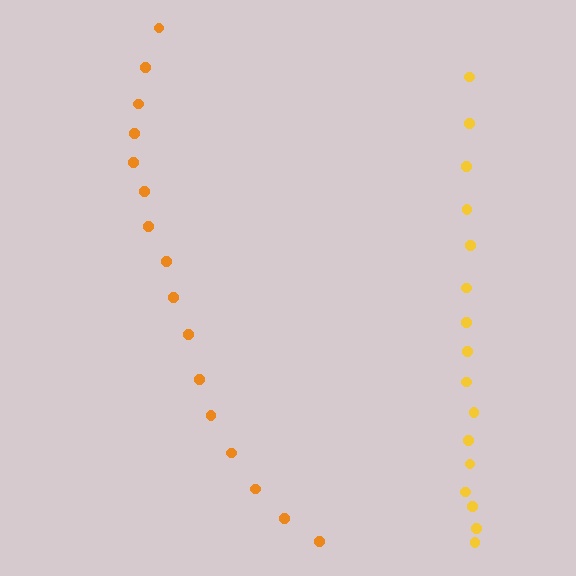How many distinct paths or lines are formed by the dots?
There are 2 distinct paths.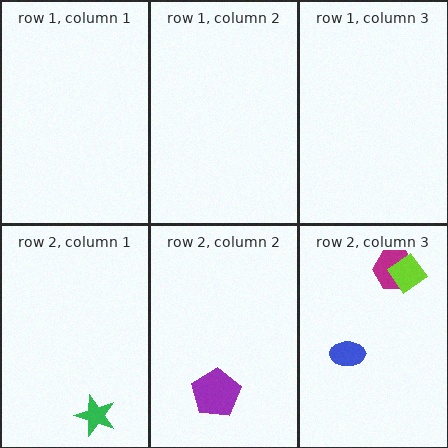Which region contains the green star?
The row 2, column 1 region.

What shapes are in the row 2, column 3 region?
The magenta hexagon, the lime diamond, the blue ellipse.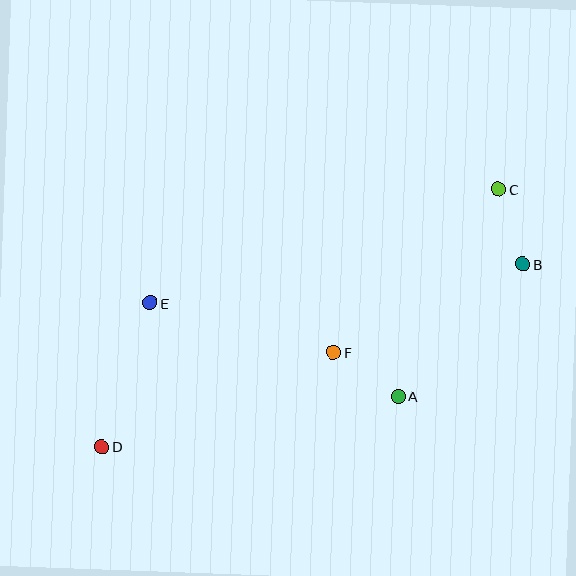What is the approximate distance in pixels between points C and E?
The distance between C and E is approximately 366 pixels.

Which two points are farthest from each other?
Points C and D are farthest from each other.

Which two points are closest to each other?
Points A and F are closest to each other.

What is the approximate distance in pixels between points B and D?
The distance between B and D is approximately 458 pixels.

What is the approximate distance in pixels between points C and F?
The distance between C and F is approximately 232 pixels.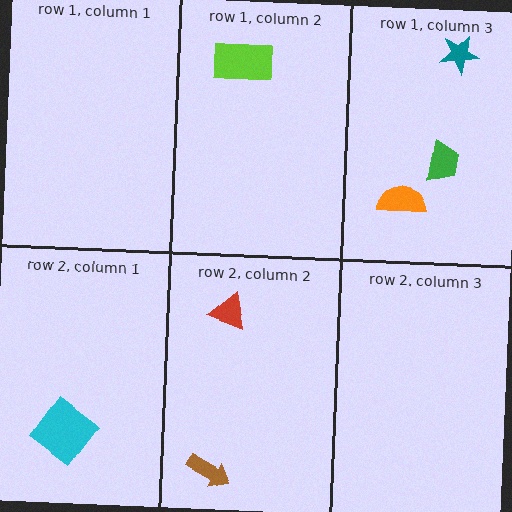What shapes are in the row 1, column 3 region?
The orange semicircle, the green trapezoid, the teal star.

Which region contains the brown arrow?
The row 2, column 2 region.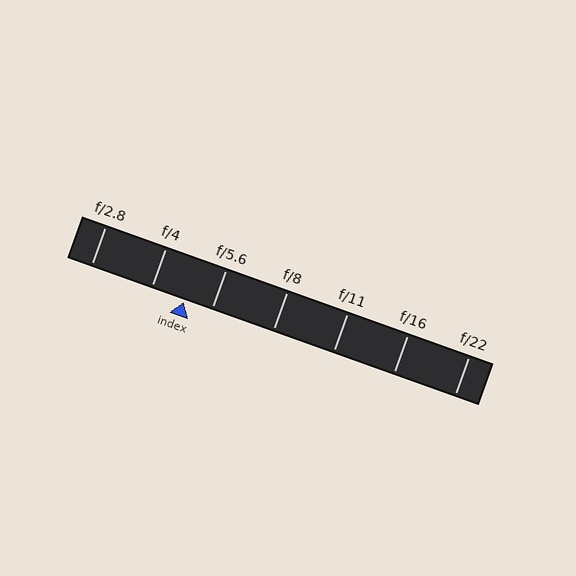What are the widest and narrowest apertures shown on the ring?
The widest aperture shown is f/2.8 and the narrowest is f/22.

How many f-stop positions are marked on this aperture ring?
There are 7 f-stop positions marked.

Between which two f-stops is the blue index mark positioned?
The index mark is between f/4 and f/5.6.